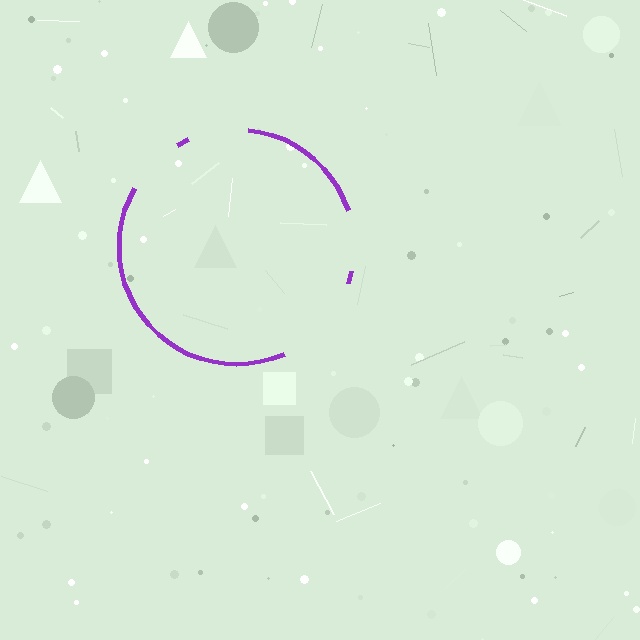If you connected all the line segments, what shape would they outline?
They would outline a circle.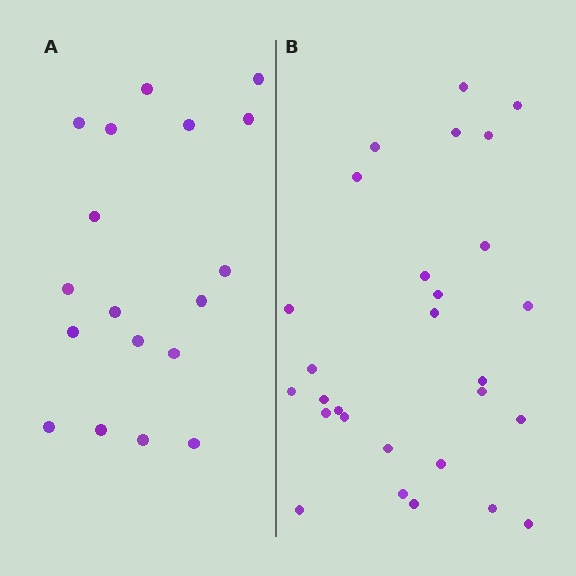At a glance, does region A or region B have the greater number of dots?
Region B (the right region) has more dots.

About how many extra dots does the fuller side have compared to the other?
Region B has roughly 10 or so more dots than region A.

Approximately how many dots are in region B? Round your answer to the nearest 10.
About 30 dots. (The exact count is 28, which rounds to 30.)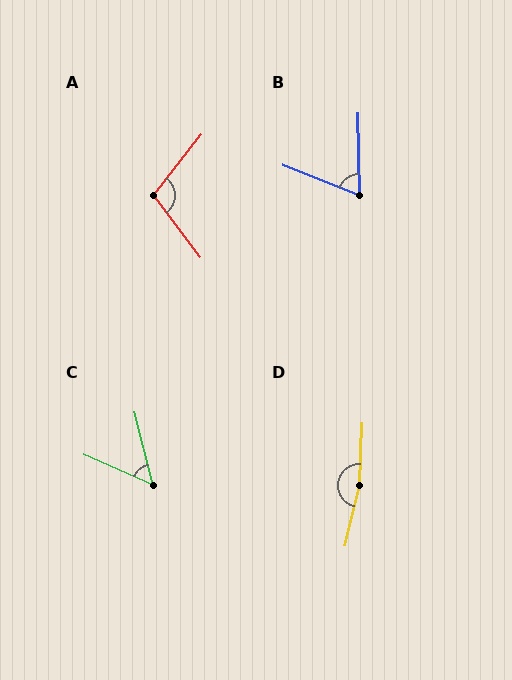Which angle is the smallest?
C, at approximately 52 degrees.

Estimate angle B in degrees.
Approximately 68 degrees.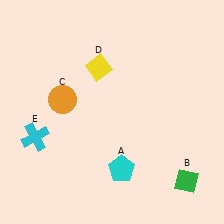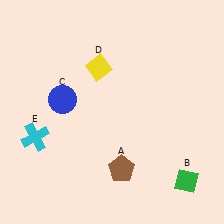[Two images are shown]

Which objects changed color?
A changed from cyan to brown. C changed from orange to blue.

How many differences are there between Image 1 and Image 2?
There are 2 differences between the two images.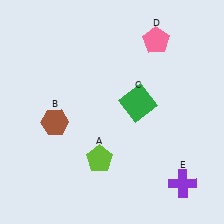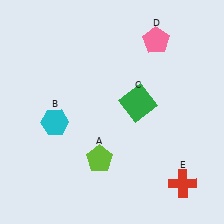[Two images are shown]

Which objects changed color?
B changed from brown to cyan. E changed from purple to red.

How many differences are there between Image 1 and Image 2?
There are 2 differences between the two images.